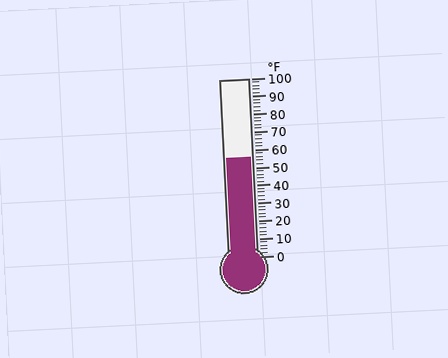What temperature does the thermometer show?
The thermometer shows approximately 56°F.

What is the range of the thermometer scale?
The thermometer scale ranges from 0°F to 100°F.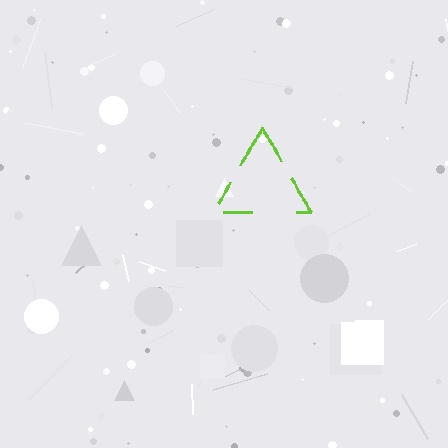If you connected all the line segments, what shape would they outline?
They would outline a triangle.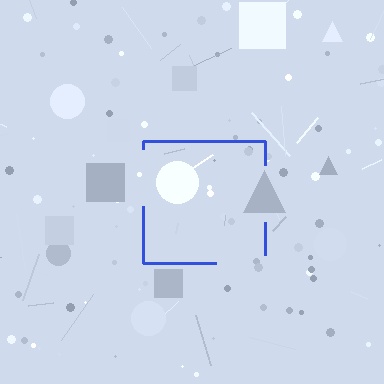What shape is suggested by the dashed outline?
The dashed outline suggests a square.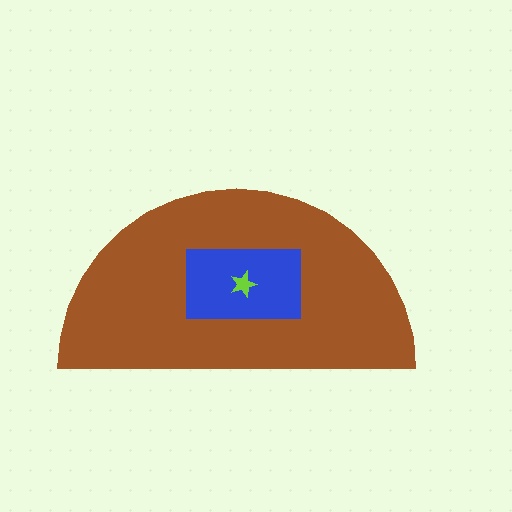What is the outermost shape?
The brown semicircle.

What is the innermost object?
The lime star.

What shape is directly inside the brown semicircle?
The blue rectangle.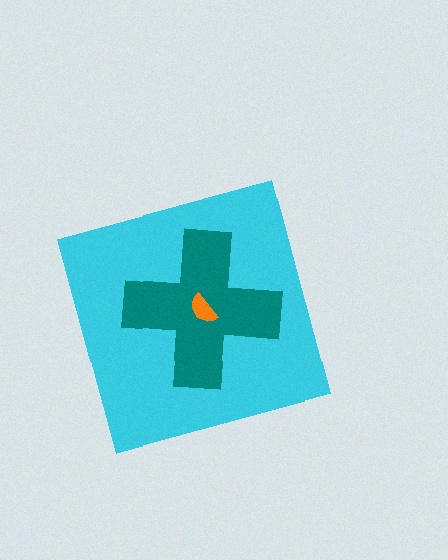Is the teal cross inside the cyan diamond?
Yes.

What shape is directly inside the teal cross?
The orange semicircle.